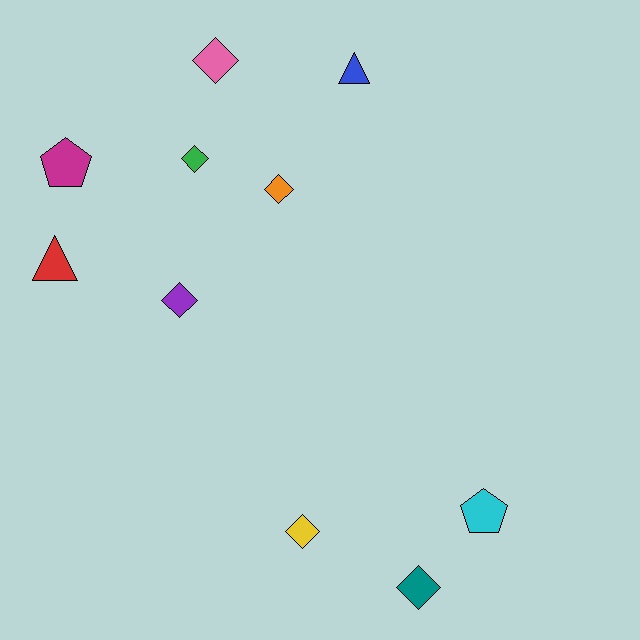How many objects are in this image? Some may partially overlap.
There are 10 objects.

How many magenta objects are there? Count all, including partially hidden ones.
There is 1 magenta object.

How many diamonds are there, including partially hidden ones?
There are 6 diamonds.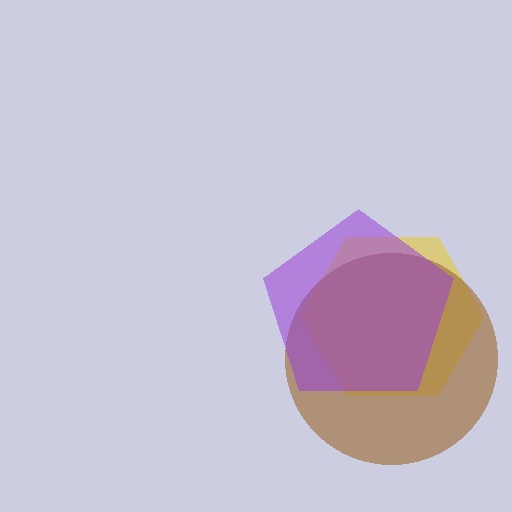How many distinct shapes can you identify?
There are 3 distinct shapes: a yellow hexagon, a brown circle, a purple pentagon.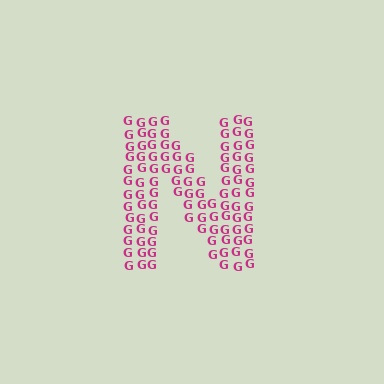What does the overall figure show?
The overall figure shows the letter N.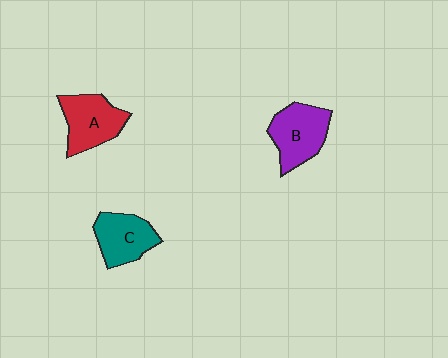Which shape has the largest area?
Shape B (purple).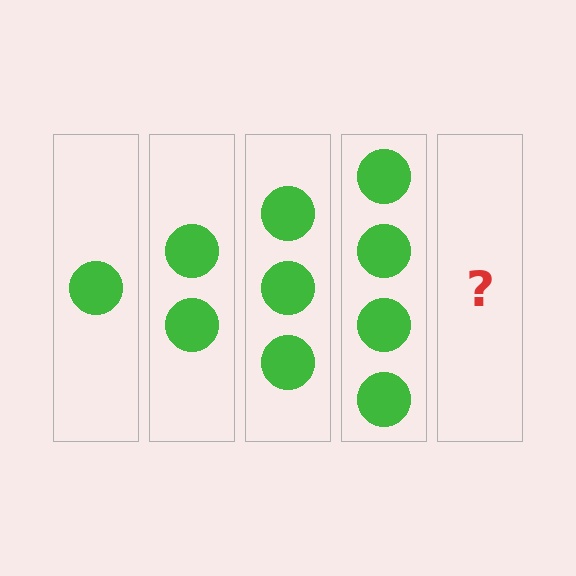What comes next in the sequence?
The next element should be 5 circles.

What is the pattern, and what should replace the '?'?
The pattern is that each step adds one more circle. The '?' should be 5 circles.